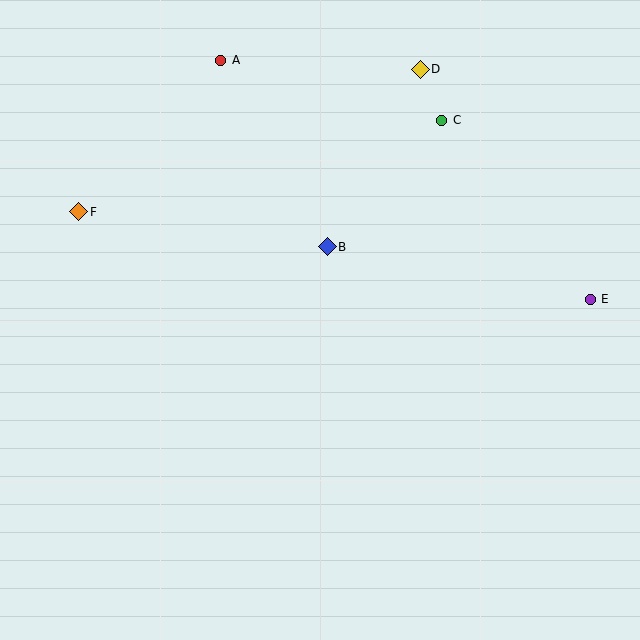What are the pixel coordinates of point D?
Point D is at (420, 69).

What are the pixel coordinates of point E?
Point E is at (590, 299).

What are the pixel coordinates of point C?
Point C is at (442, 120).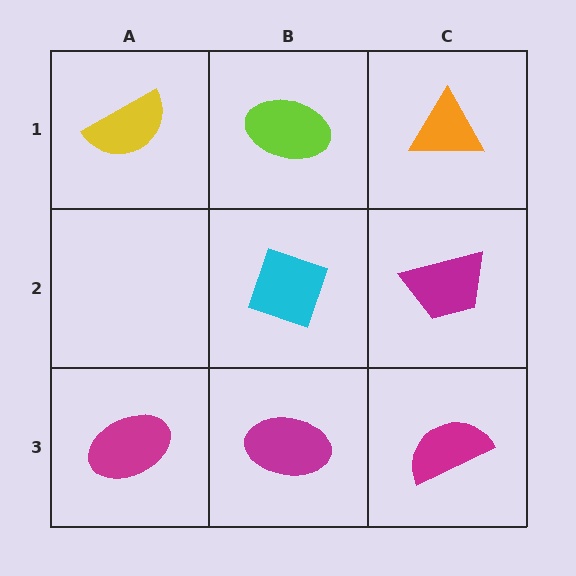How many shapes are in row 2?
2 shapes.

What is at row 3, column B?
A magenta ellipse.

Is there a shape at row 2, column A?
No, that cell is empty.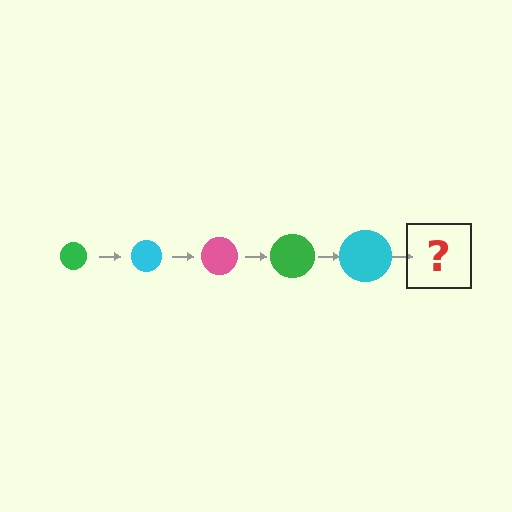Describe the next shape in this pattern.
It should be a pink circle, larger than the previous one.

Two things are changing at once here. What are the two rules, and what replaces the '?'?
The two rules are that the circle grows larger each step and the color cycles through green, cyan, and pink. The '?' should be a pink circle, larger than the previous one.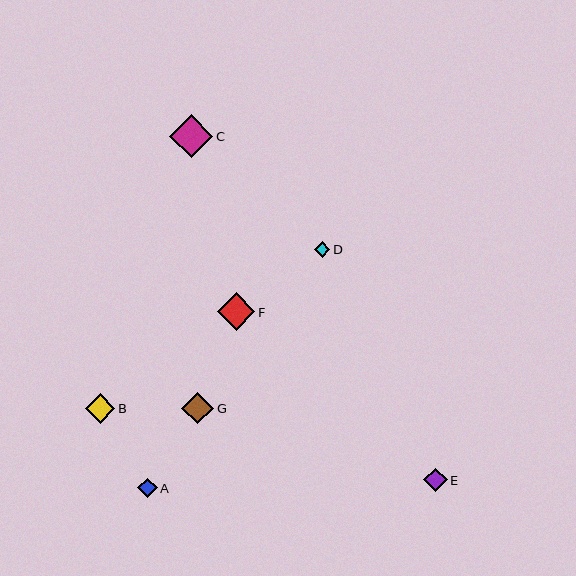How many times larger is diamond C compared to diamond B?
Diamond C is approximately 1.4 times the size of diamond B.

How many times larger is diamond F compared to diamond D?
Diamond F is approximately 2.5 times the size of diamond D.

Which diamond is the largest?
Diamond C is the largest with a size of approximately 43 pixels.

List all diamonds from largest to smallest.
From largest to smallest: C, F, G, B, E, A, D.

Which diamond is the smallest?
Diamond D is the smallest with a size of approximately 15 pixels.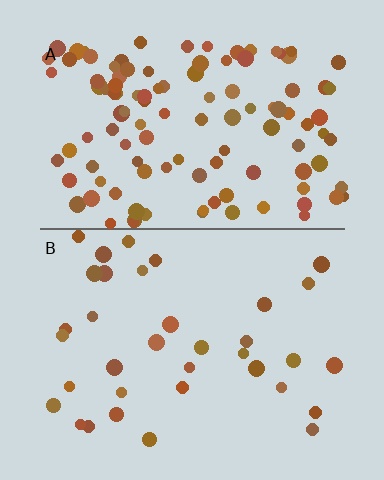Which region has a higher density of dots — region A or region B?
A (the top).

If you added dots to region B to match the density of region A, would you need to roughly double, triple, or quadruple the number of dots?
Approximately triple.